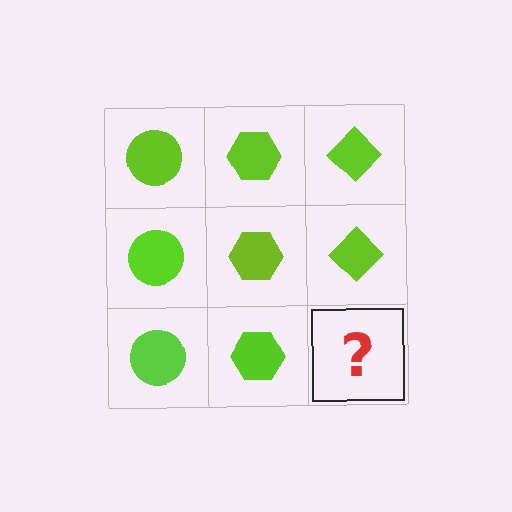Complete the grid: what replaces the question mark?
The question mark should be replaced with a lime diamond.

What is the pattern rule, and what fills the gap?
The rule is that each column has a consistent shape. The gap should be filled with a lime diamond.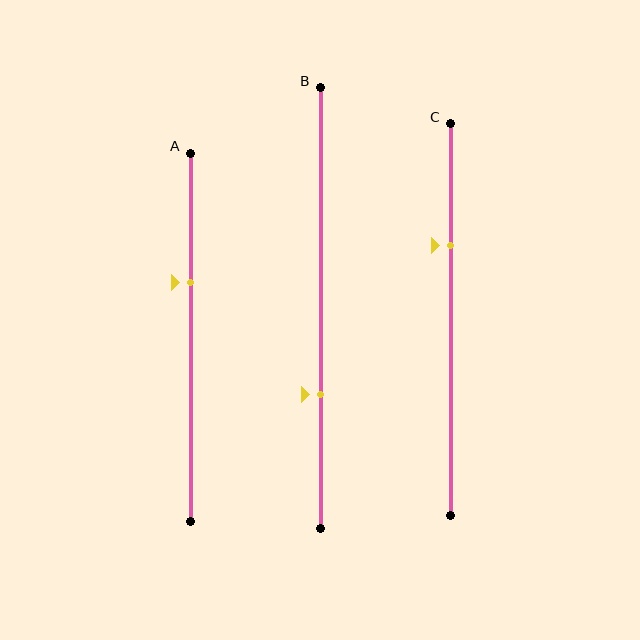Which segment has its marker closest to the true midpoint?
Segment A has its marker closest to the true midpoint.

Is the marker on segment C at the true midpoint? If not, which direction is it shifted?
No, the marker on segment C is shifted upward by about 19% of the segment length.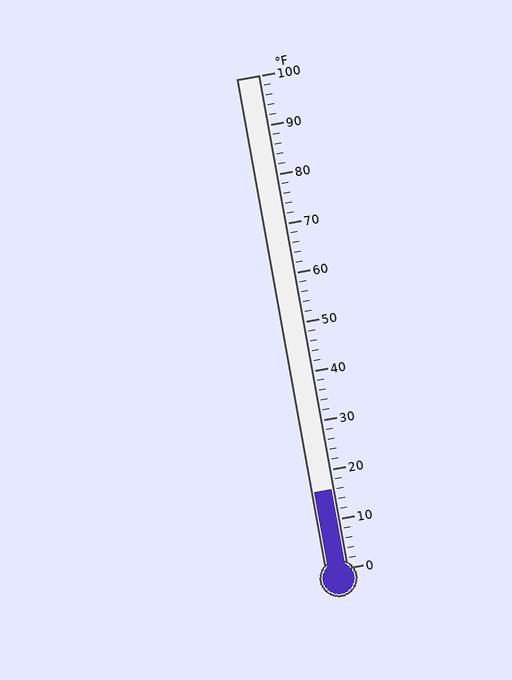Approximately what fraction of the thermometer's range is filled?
The thermometer is filled to approximately 15% of its range.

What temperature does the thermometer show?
The thermometer shows approximately 16°F.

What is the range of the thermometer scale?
The thermometer scale ranges from 0°F to 100°F.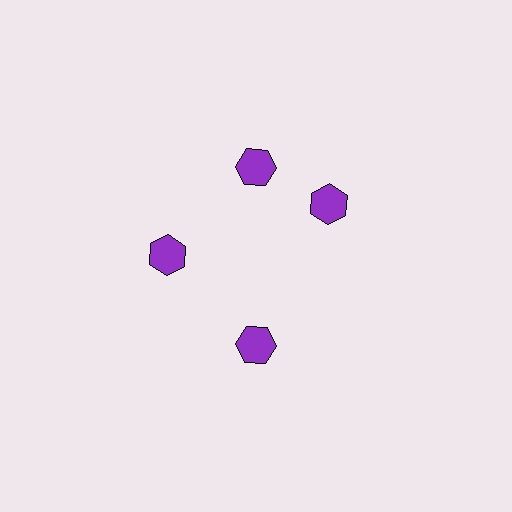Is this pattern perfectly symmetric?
No. The 4 purple hexagons are arranged in a ring, but one element near the 3 o'clock position is rotated out of alignment along the ring, breaking the 4-fold rotational symmetry.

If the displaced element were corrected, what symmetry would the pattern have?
It would have 4-fold rotational symmetry — the pattern would map onto itself every 90 degrees.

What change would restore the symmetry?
The symmetry would be restored by rotating it back into even spacing with its neighbors so that all 4 hexagons sit at equal angles and equal distance from the center.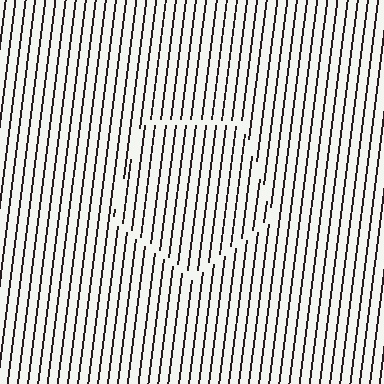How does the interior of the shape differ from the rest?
The interior of the shape contains the same grating, shifted by half a period — the contour is defined by the phase discontinuity where line-ends from the inner and outer gratings abut.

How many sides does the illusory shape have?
5 sides — the line-ends trace a pentagon.